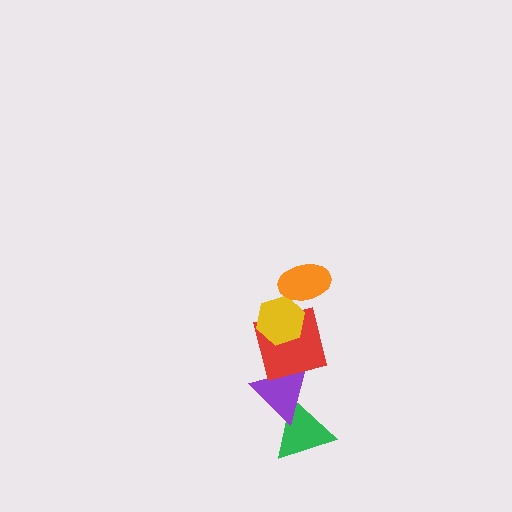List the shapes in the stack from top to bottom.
From top to bottom: the orange ellipse, the yellow hexagon, the red square, the purple triangle, the green triangle.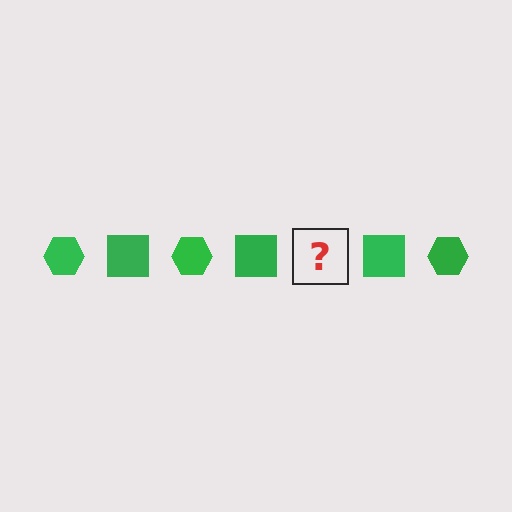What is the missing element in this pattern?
The missing element is a green hexagon.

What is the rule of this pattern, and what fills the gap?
The rule is that the pattern cycles through hexagon, square shapes in green. The gap should be filled with a green hexagon.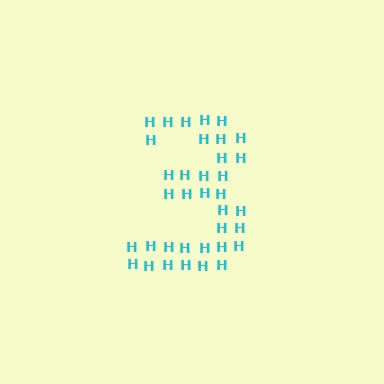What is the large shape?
The large shape is the digit 3.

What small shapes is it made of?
It is made of small letter H's.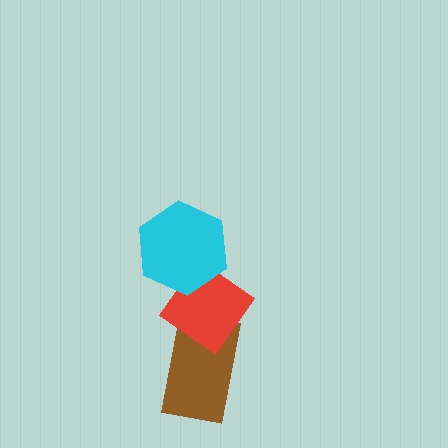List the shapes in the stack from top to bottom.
From top to bottom: the cyan hexagon, the red diamond, the brown rectangle.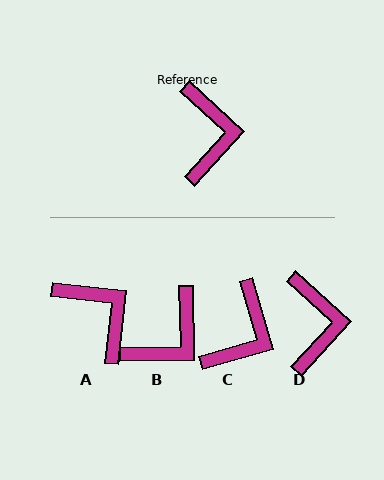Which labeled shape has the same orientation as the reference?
D.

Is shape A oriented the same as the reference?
No, it is off by about 36 degrees.